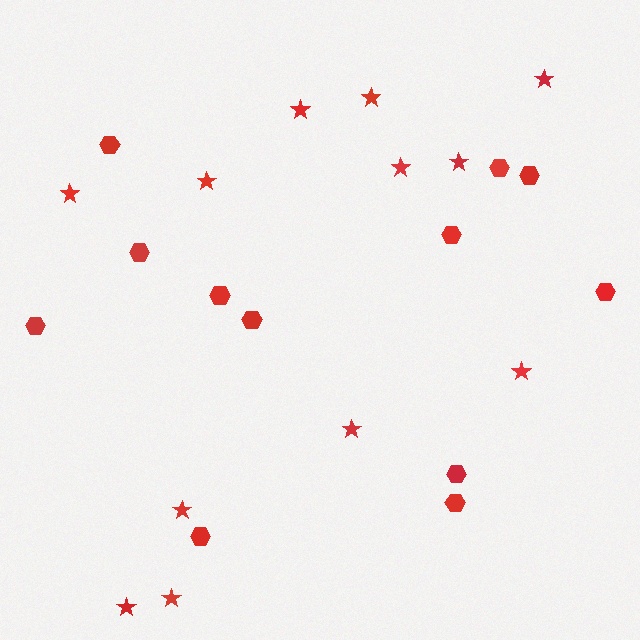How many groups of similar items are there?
There are 2 groups: one group of hexagons (12) and one group of stars (12).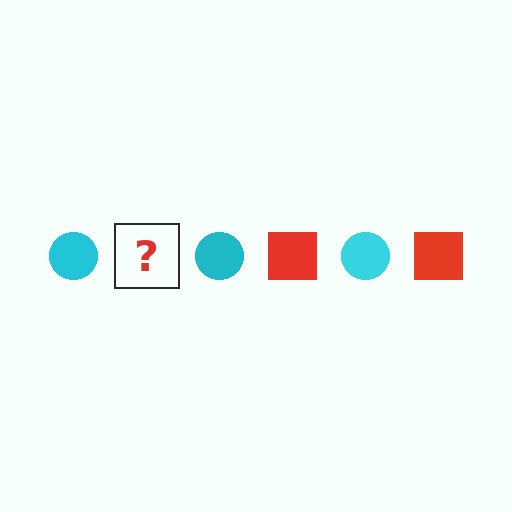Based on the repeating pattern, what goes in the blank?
The blank should be a red square.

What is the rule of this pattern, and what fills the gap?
The rule is that the pattern alternates between cyan circle and red square. The gap should be filled with a red square.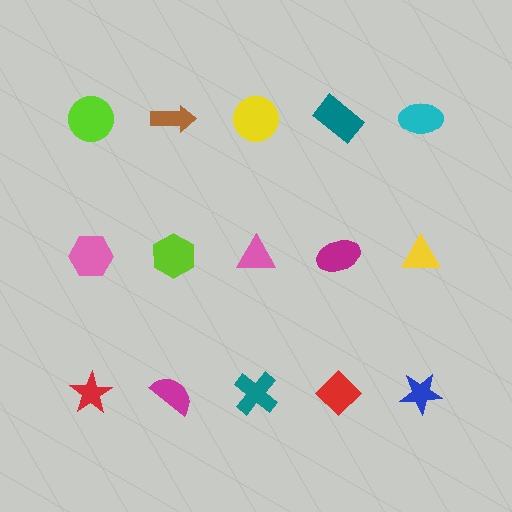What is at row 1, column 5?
A cyan ellipse.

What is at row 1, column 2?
A brown arrow.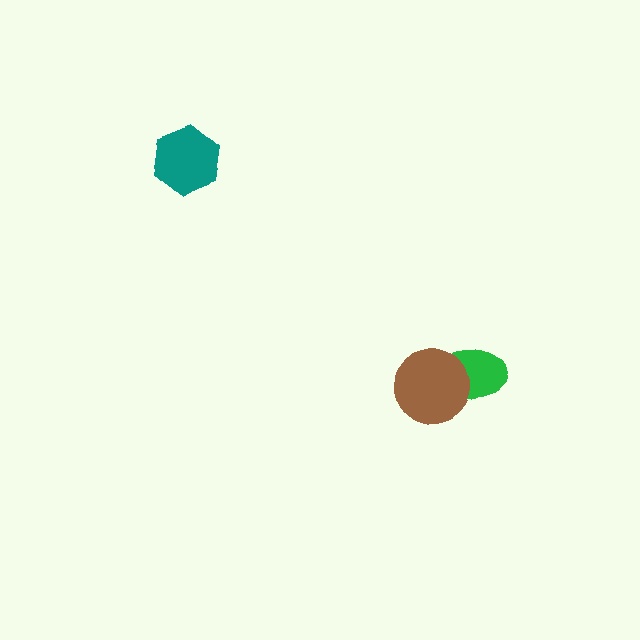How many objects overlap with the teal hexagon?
0 objects overlap with the teal hexagon.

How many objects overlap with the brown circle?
1 object overlaps with the brown circle.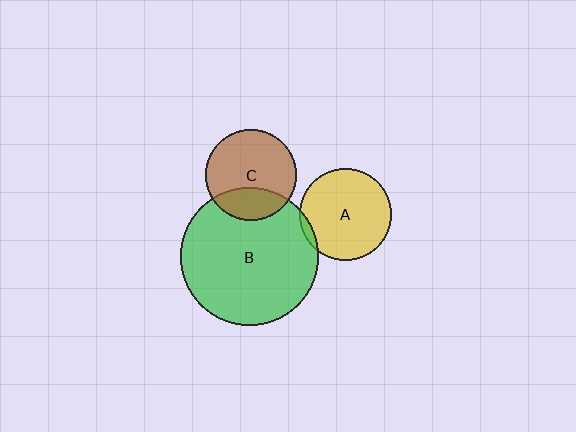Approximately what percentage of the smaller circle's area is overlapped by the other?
Approximately 25%.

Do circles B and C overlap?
Yes.